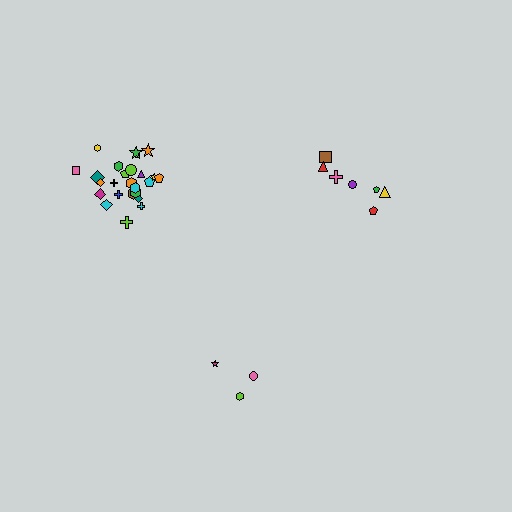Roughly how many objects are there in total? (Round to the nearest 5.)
Roughly 35 objects in total.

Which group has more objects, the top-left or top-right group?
The top-left group.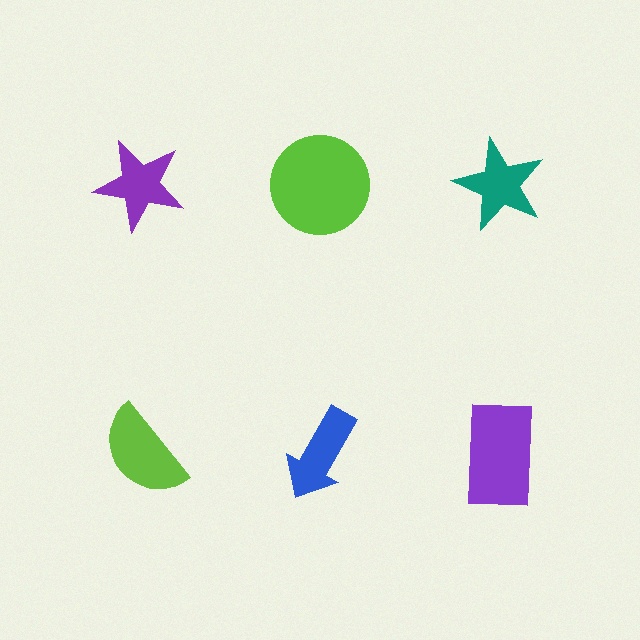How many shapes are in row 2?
3 shapes.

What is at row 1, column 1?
A purple star.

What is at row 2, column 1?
A lime semicircle.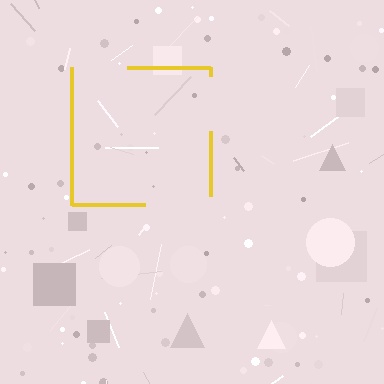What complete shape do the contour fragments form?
The contour fragments form a square.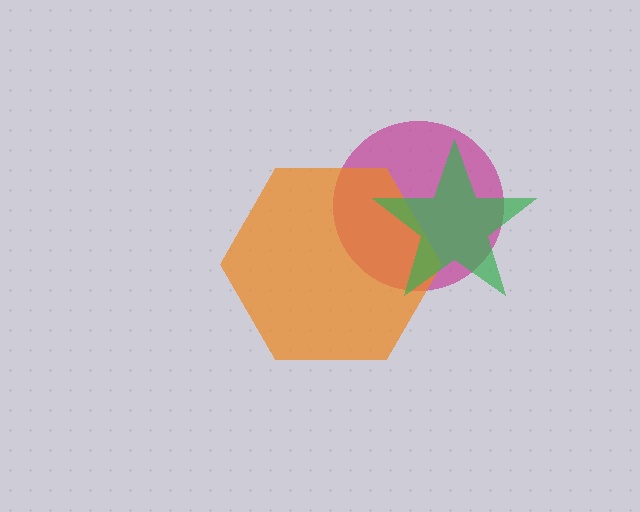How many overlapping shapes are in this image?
There are 3 overlapping shapes in the image.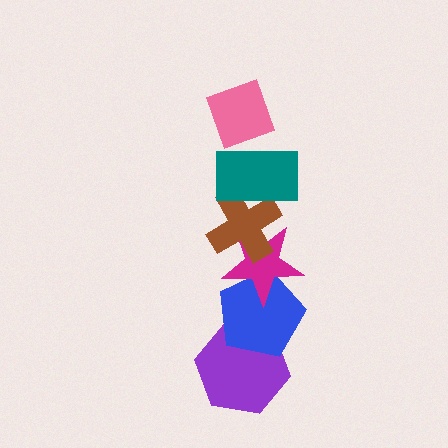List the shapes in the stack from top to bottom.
From top to bottom: the pink diamond, the teal rectangle, the brown cross, the magenta star, the blue pentagon, the purple hexagon.